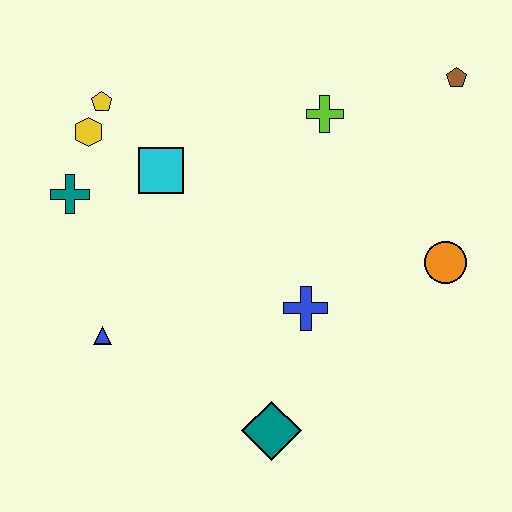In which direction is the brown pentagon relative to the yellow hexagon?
The brown pentagon is to the right of the yellow hexagon.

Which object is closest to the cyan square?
The yellow hexagon is closest to the cyan square.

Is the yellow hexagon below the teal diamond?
No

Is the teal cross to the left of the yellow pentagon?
Yes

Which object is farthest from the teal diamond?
The brown pentagon is farthest from the teal diamond.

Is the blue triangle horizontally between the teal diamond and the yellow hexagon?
Yes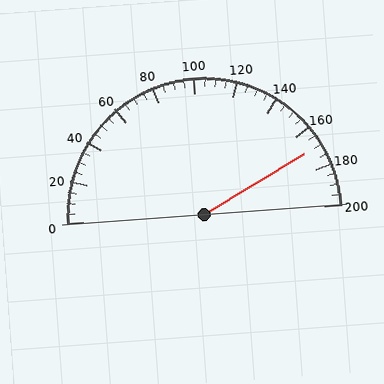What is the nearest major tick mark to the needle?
The nearest major tick mark is 160.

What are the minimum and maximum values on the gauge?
The gauge ranges from 0 to 200.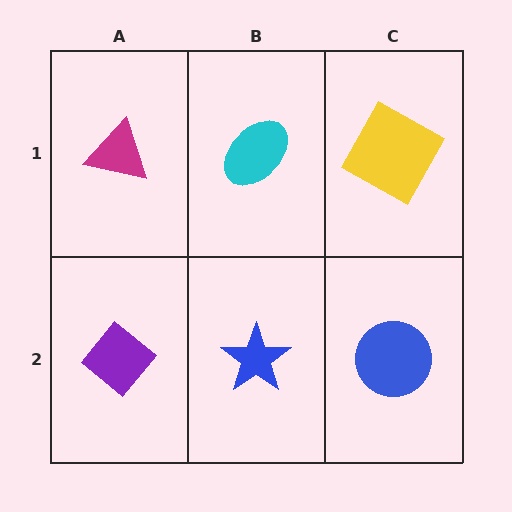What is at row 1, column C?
A yellow square.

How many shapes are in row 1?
3 shapes.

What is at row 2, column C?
A blue circle.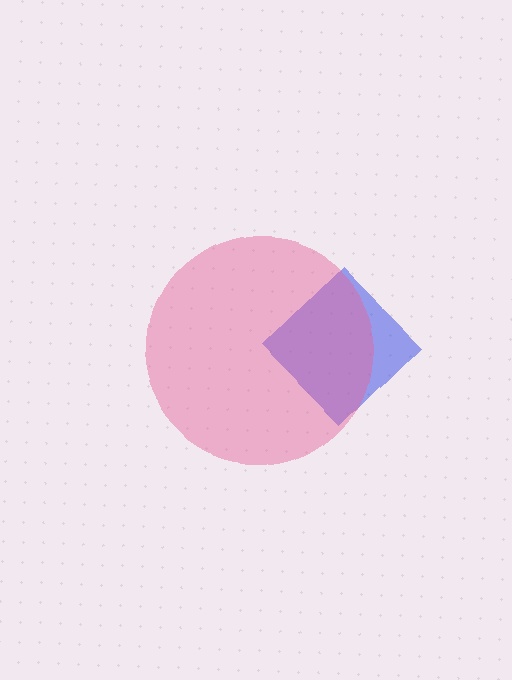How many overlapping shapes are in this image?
There are 2 overlapping shapes in the image.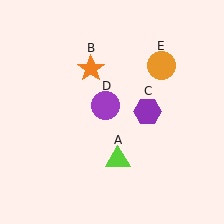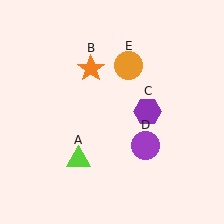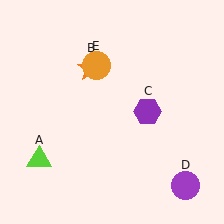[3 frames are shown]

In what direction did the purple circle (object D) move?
The purple circle (object D) moved down and to the right.